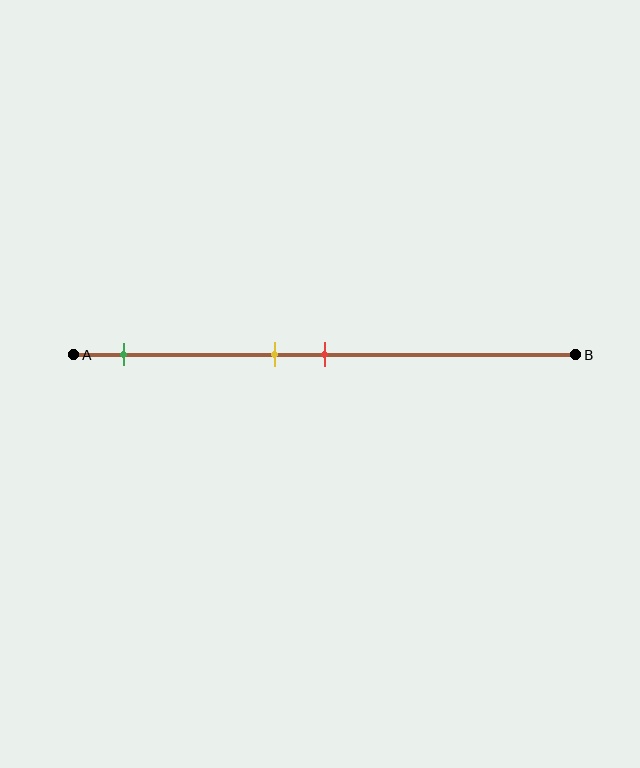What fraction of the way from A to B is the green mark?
The green mark is approximately 10% (0.1) of the way from A to B.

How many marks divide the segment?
There are 3 marks dividing the segment.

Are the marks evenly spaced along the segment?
No, the marks are not evenly spaced.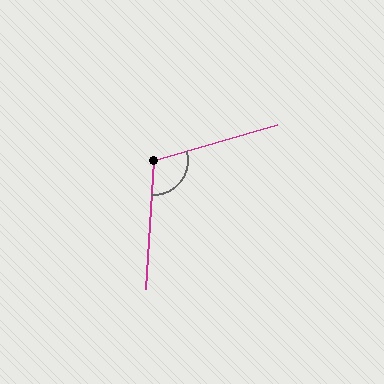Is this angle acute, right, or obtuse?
It is obtuse.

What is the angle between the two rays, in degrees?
Approximately 110 degrees.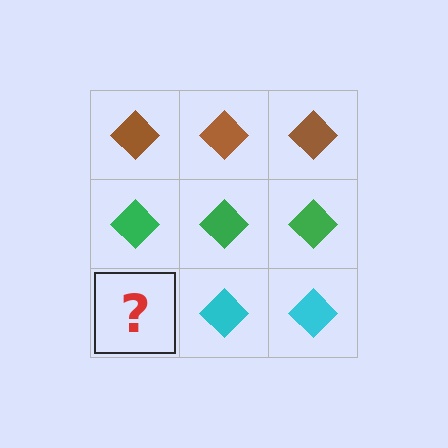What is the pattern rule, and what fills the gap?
The rule is that each row has a consistent color. The gap should be filled with a cyan diamond.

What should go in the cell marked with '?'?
The missing cell should contain a cyan diamond.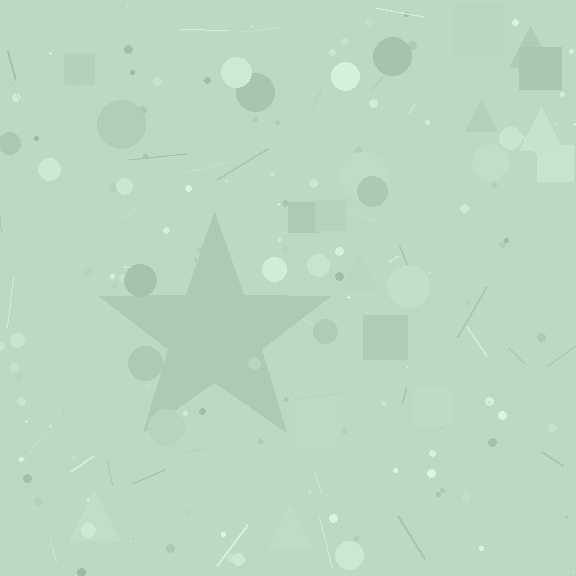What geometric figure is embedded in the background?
A star is embedded in the background.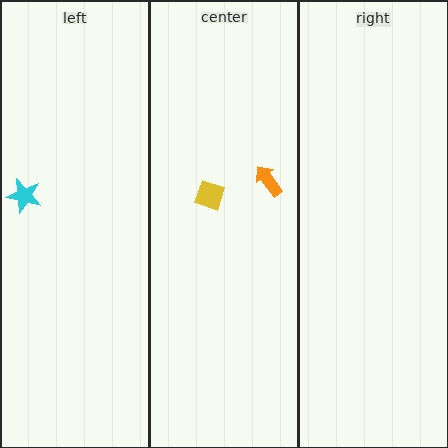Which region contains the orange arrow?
The center region.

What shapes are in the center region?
The yellow diamond, the orange arrow.